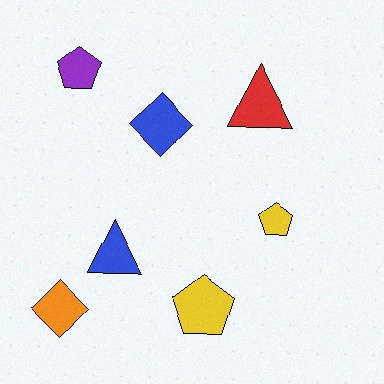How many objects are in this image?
There are 7 objects.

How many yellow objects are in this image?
There are 2 yellow objects.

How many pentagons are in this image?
There are 3 pentagons.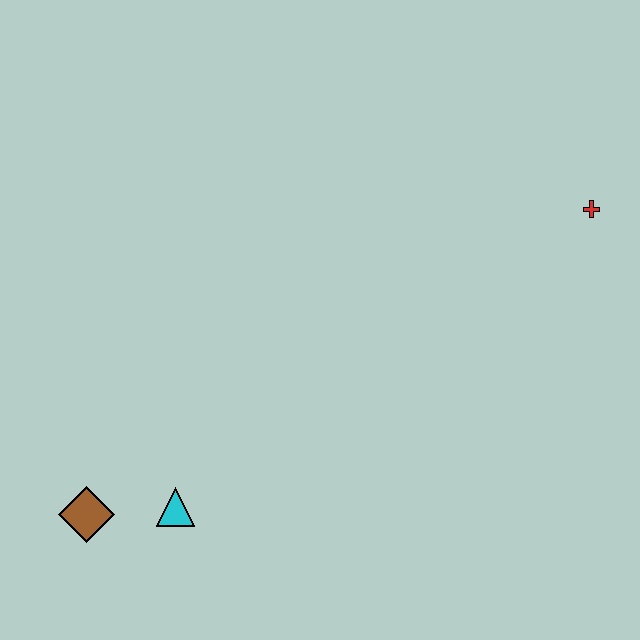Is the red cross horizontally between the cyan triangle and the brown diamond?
No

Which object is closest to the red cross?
The cyan triangle is closest to the red cross.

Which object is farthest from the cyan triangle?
The red cross is farthest from the cyan triangle.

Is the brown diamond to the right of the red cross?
No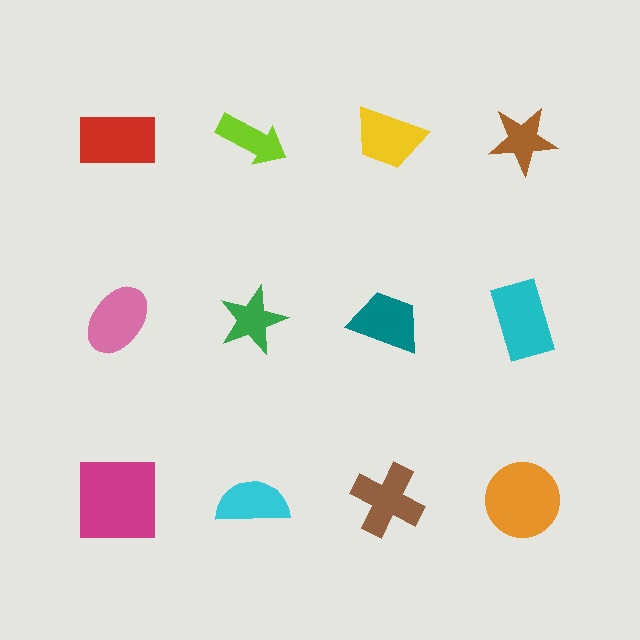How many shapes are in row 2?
4 shapes.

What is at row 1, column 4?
A brown star.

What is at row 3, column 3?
A brown cross.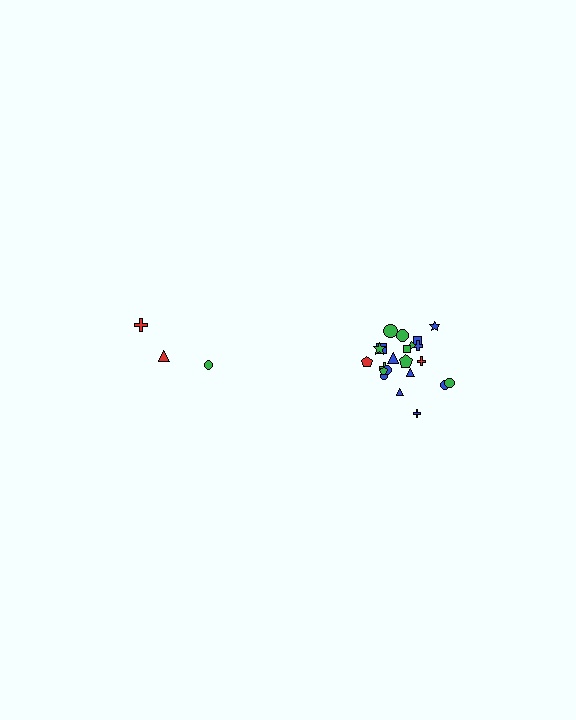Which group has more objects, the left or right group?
The right group.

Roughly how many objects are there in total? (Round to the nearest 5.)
Roughly 25 objects in total.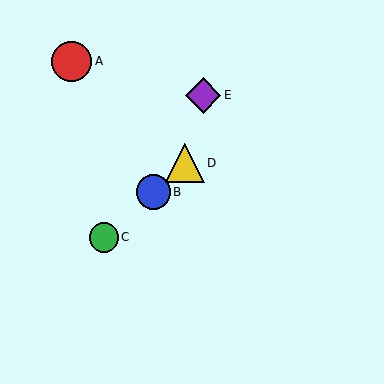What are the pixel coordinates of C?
Object C is at (104, 237).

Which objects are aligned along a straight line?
Objects B, C, D are aligned along a straight line.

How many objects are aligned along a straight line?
3 objects (B, C, D) are aligned along a straight line.